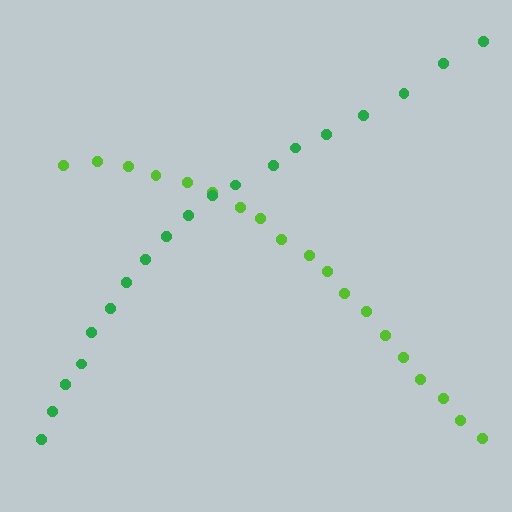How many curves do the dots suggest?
There are 2 distinct paths.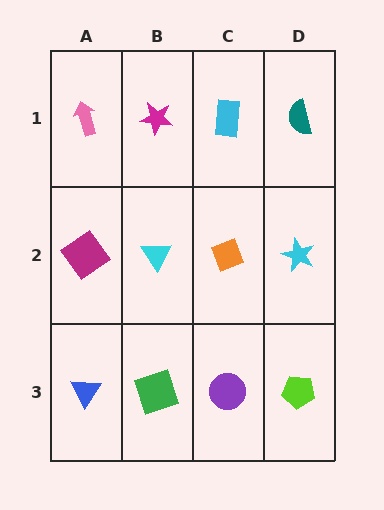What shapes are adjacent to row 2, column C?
A cyan rectangle (row 1, column C), a purple circle (row 3, column C), a cyan triangle (row 2, column B), a cyan star (row 2, column D).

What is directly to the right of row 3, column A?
A green square.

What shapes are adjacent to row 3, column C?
An orange diamond (row 2, column C), a green square (row 3, column B), a lime pentagon (row 3, column D).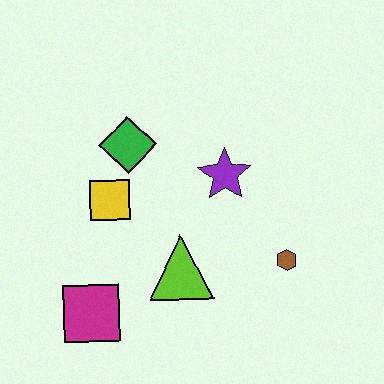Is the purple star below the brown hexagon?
No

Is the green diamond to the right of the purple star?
No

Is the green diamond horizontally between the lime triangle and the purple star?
No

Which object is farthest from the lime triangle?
The green diamond is farthest from the lime triangle.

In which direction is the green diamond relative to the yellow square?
The green diamond is above the yellow square.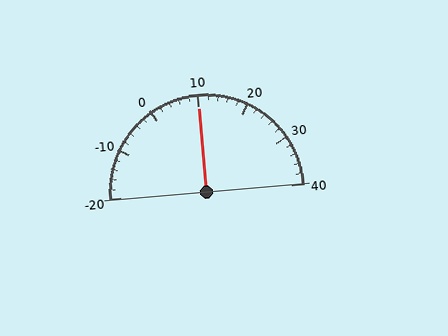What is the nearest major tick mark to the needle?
The nearest major tick mark is 10.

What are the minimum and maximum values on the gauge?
The gauge ranges from -20 to 40.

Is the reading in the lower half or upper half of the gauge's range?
The reading is in the upper half of the range (-20 to 40).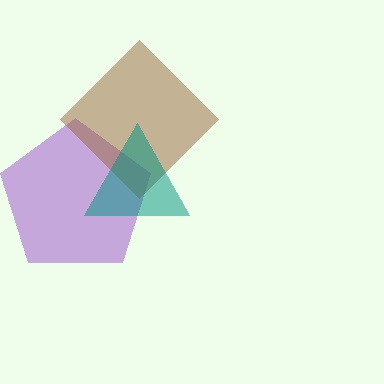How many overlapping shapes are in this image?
There are 3 overlapping shapes in the image.